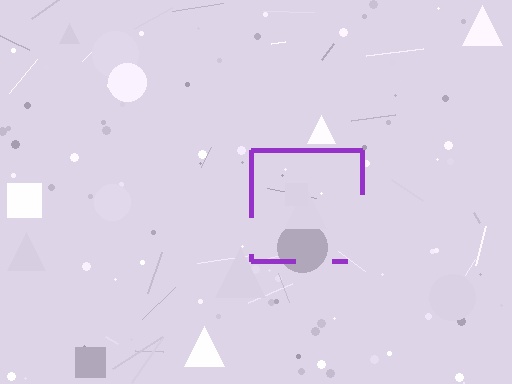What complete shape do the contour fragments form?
The contour fragments form a square.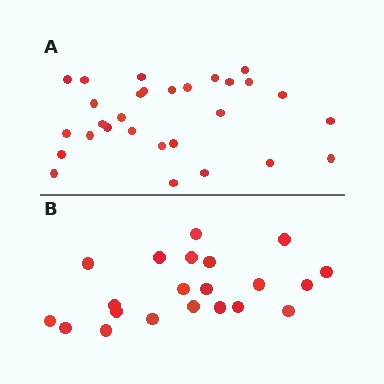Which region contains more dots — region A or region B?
Region A (the top region) has more dots.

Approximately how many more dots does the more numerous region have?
Region A has roughly 8 or so more dots than region B.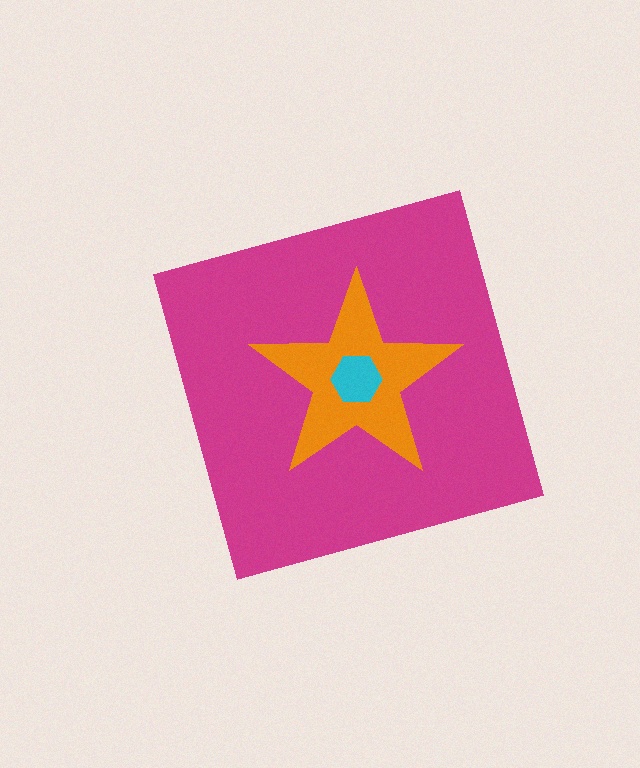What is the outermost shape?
The magenta diamond.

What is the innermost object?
The cyan hexagon.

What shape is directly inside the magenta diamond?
The orange star.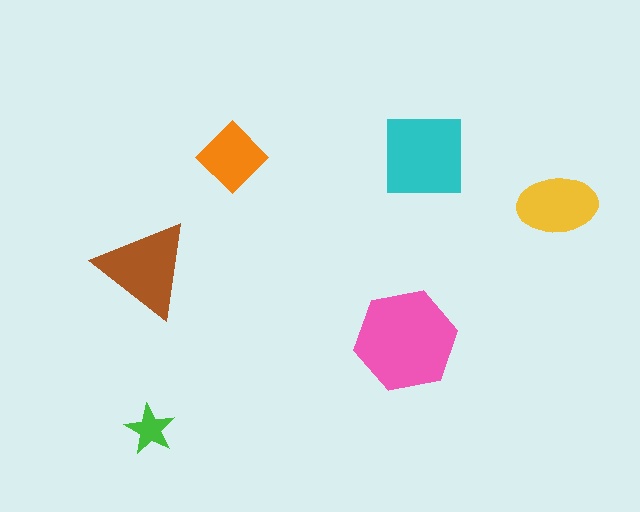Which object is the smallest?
The green star.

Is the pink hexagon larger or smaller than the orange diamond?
Larger.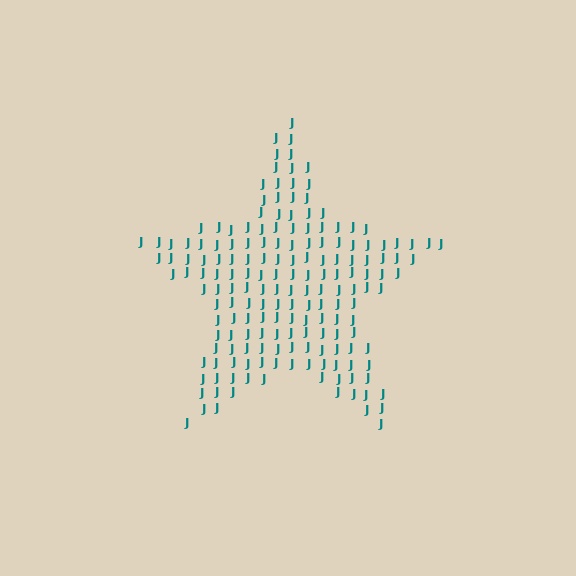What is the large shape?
The large shape is a star.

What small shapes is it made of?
It is made of small letter J's.